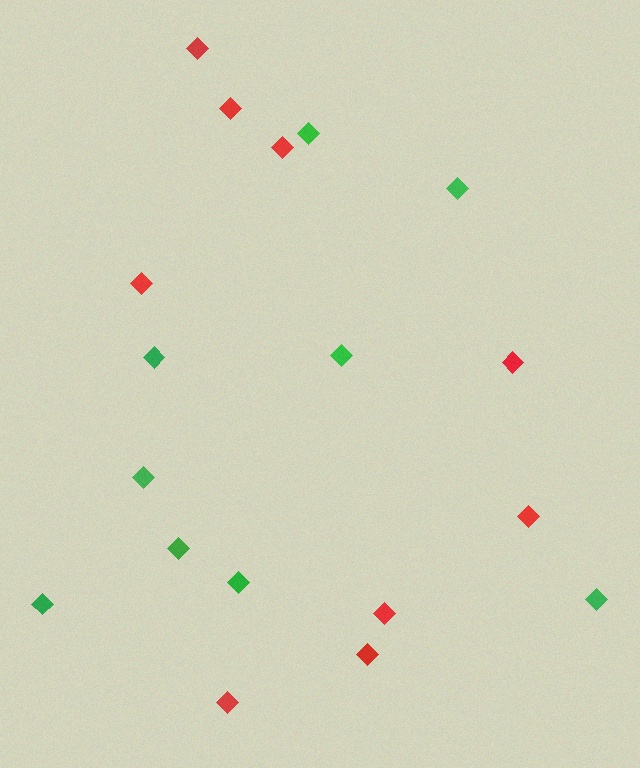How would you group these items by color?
There are 2 groups: one group of red diamonds (9) and one group of green diamonds (9).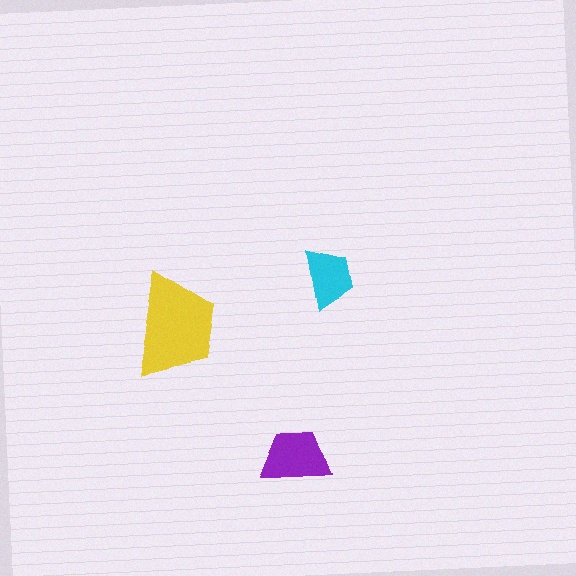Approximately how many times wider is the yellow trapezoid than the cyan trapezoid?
About 1.5 times wider.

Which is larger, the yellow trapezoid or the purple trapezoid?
The yellow one.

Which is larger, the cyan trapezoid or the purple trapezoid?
The purple one.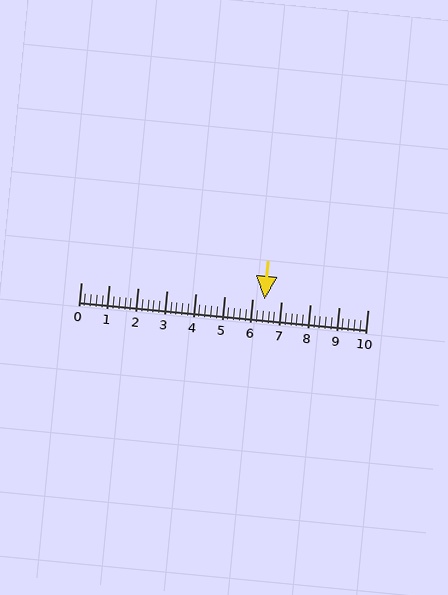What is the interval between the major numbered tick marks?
The major tick marks are spaced 1 units apart.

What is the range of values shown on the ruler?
The ruler shows values from 0 to 10.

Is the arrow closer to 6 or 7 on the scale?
The arrow is closer to 6.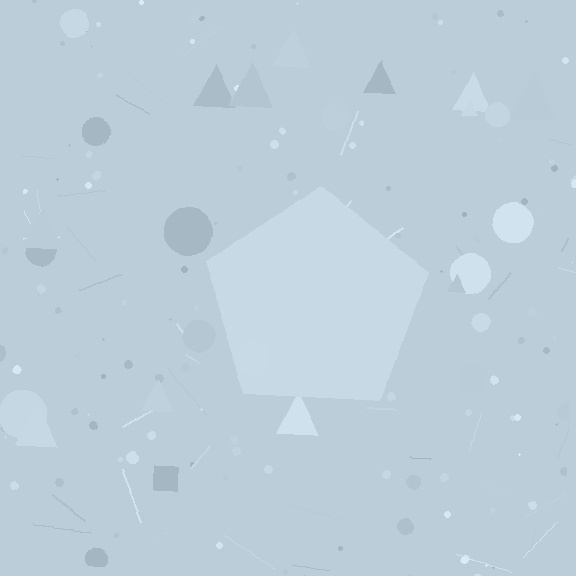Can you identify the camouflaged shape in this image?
The camouflaged shape is a pentagon.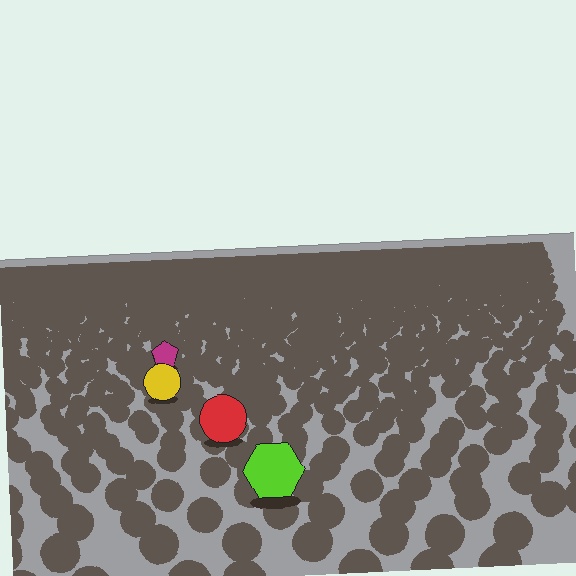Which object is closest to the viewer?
The lime hexagon is closest. The texture marks near it are larger and more spread out.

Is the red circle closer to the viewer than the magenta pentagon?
Yes. The red circle is closer — you can tell from the texture gradient: the ground texture is coarser near it.